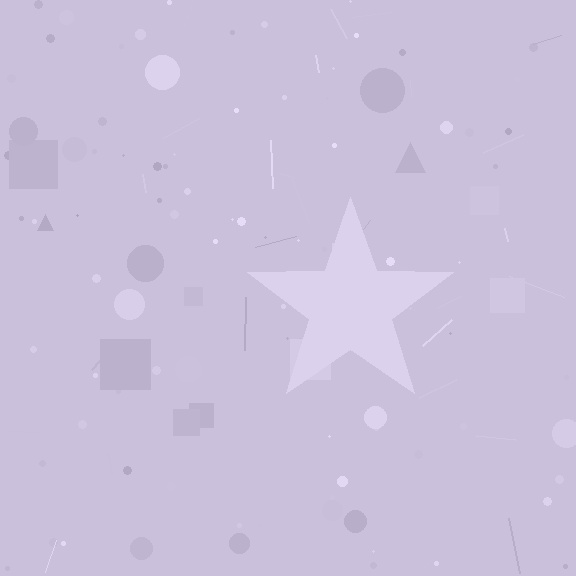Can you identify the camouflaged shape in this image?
The camouflaged shape is a star.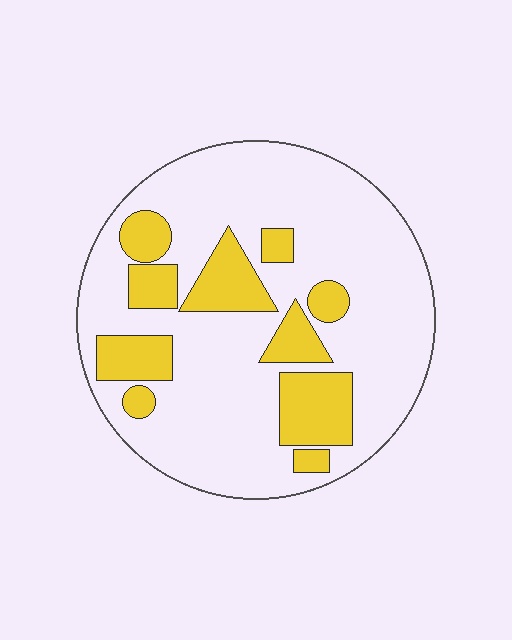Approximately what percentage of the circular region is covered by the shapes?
Approximately 25%.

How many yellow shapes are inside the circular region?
10.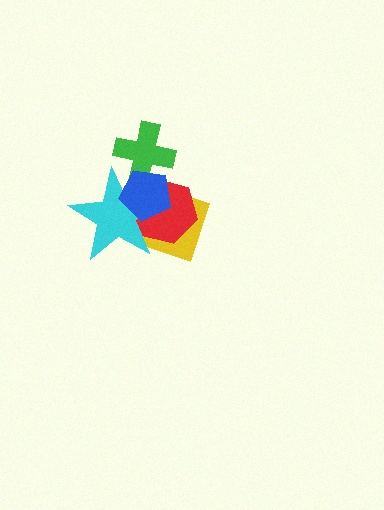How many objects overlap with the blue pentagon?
4 objects overlap with the blue pentagon.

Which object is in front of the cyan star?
The blue pentagon is in front of the cyan star.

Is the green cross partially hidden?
Yes, it is partially covered by another shape.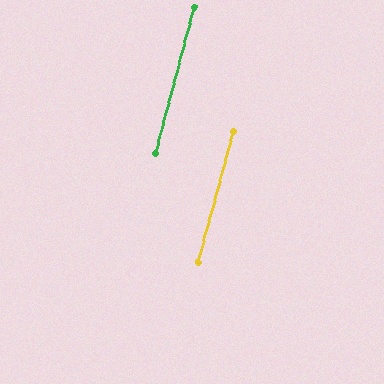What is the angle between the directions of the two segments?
Approximately 0 degrees.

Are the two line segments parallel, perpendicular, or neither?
Parallel — their directions differ by only 0.2°.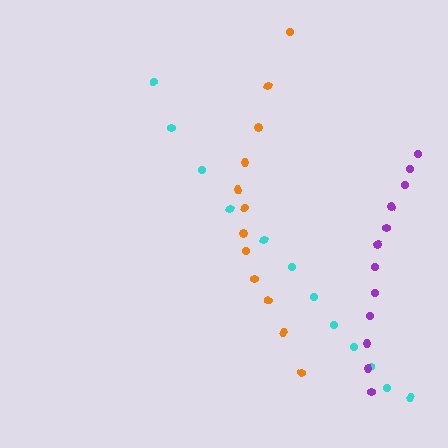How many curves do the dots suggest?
There are 3 distinct paths.